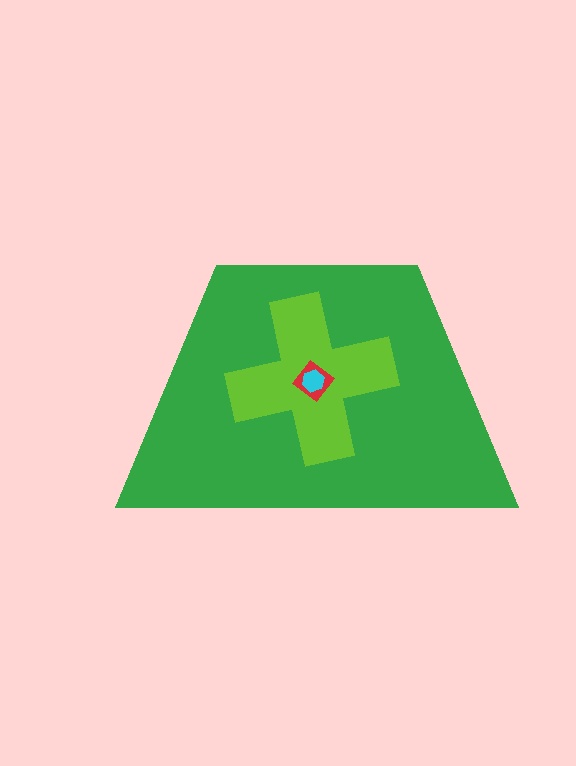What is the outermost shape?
The green trapezoid.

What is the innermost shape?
The cyan hexagon.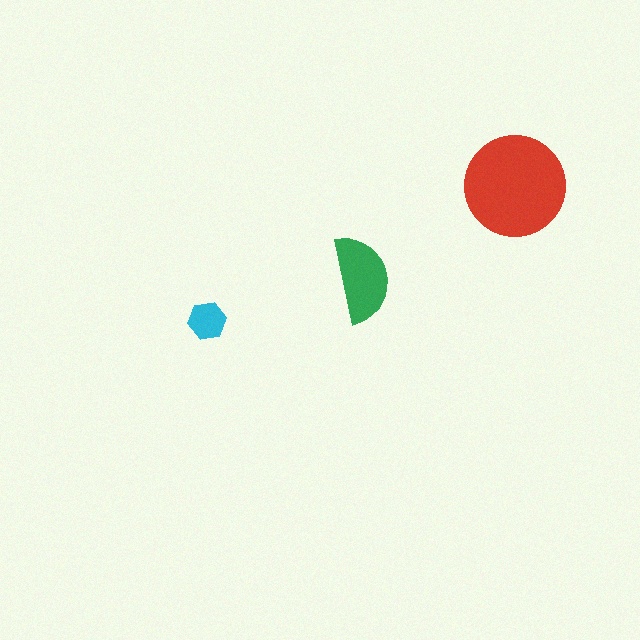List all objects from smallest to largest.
The cyan hexagon, the green semicircle, the red circle.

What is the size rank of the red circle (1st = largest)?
1st.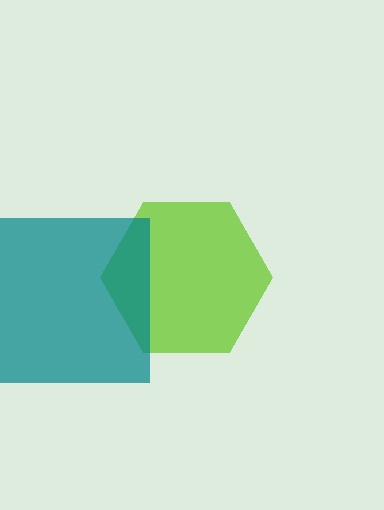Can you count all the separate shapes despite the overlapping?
Yes, there are 2 separate shapes.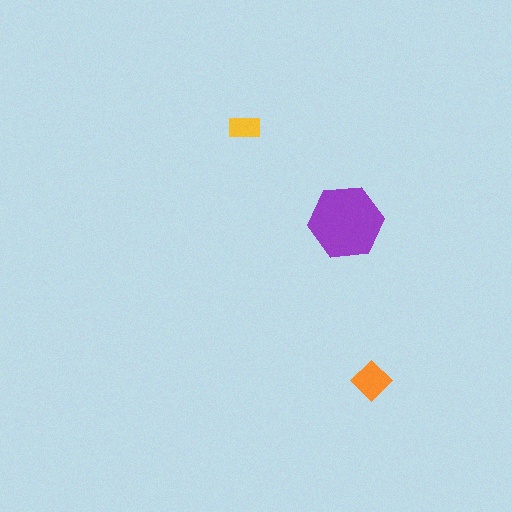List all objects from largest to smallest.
The purple hexagon, the orange diamond, the yellow rectangle.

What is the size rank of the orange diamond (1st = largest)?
2nd.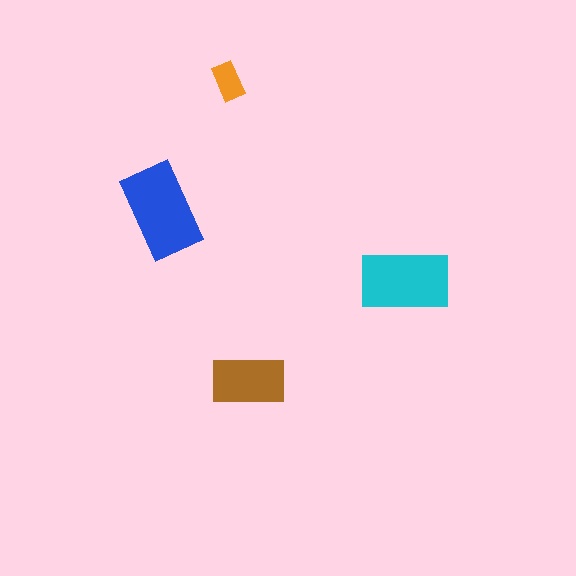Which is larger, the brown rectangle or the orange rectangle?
The brown one.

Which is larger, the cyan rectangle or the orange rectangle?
The cyan one.